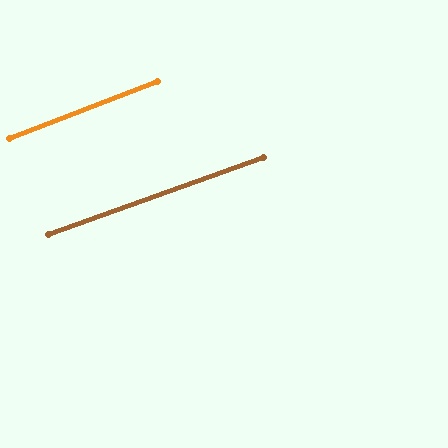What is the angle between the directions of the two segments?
Approximately 1 degree.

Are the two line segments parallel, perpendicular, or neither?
Parallel — their directions differ by only 1.4°.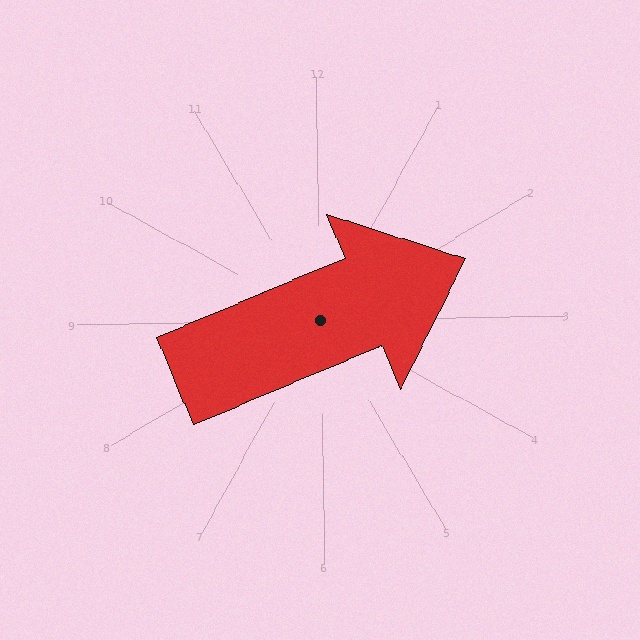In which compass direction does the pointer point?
East.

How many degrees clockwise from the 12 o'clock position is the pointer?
Approximately 68 degrees.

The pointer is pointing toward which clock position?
Roughly 2 o'clock.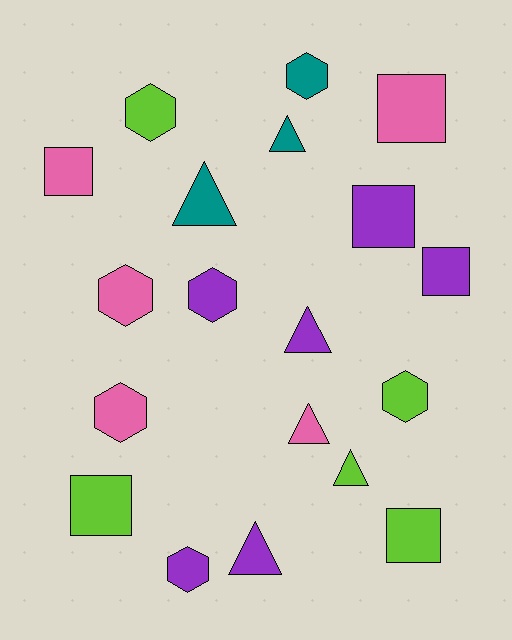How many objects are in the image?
There are 19 objects.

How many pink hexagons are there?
There are 2 pink hexagons.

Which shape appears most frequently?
Hexagon, with 7 objects.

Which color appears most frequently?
Purple, with 6 objects.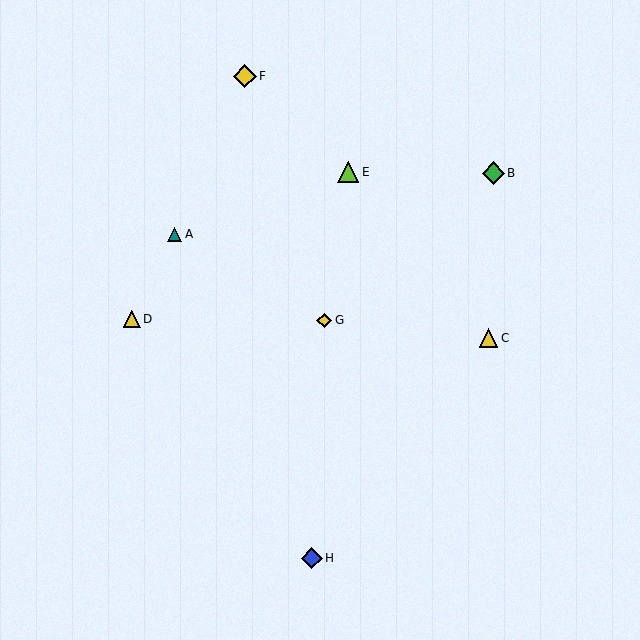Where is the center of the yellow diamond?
The center of the yellow diamond is at (245, 76).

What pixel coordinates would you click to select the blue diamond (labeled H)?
Click at (312, 558) to select the blue diamond H.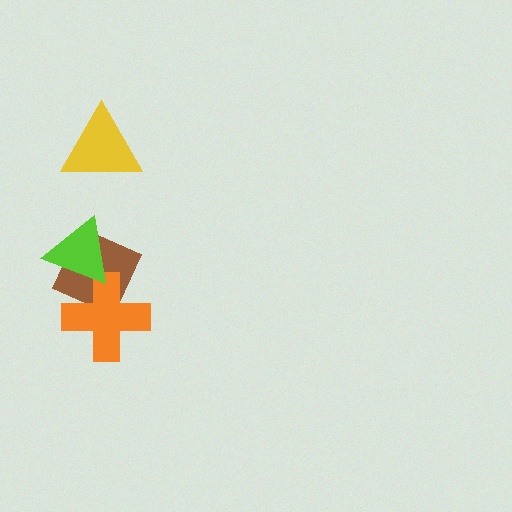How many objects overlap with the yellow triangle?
0 objects overlap with the yellow triangle.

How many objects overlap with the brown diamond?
2 objects overlap with the brown diamond.